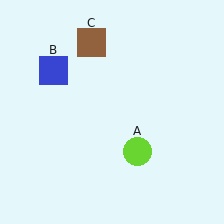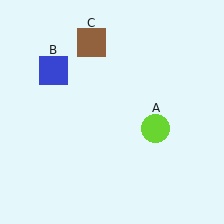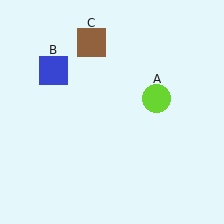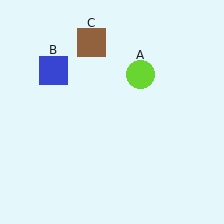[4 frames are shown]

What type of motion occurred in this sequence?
The lime circle (object A) rotated counterclockwise around the center of the scene.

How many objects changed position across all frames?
1 object changed position: lime circle (object A).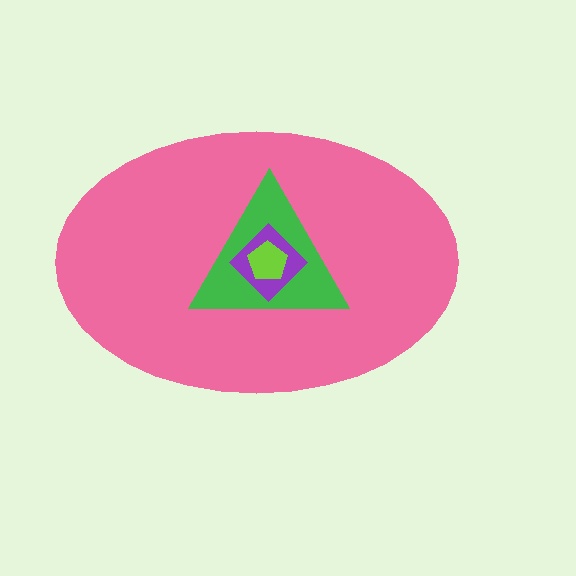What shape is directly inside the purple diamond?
The lime pentagon.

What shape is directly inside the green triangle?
The purple diamond.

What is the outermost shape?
The pink ellipse.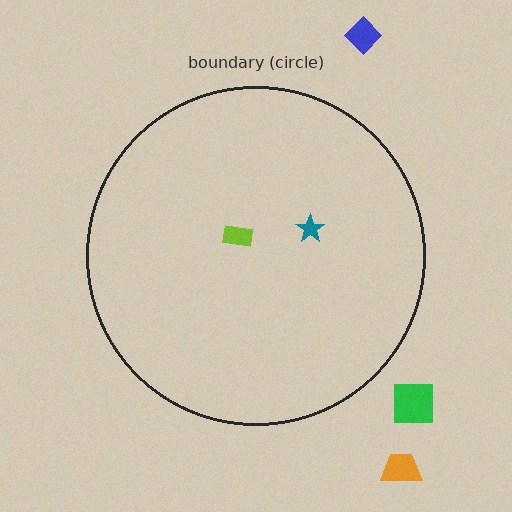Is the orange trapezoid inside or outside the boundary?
Outside.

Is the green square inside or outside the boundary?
Outside.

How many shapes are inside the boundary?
2 inside, 3 outside.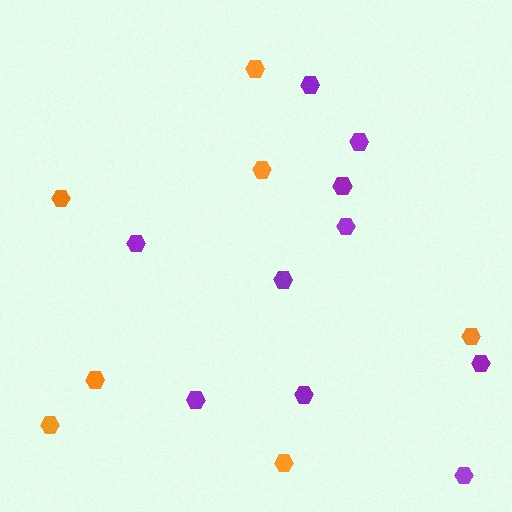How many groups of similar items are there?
There are 2 groups: one group of orange hexagons (7) and one group of purple hexagons (10).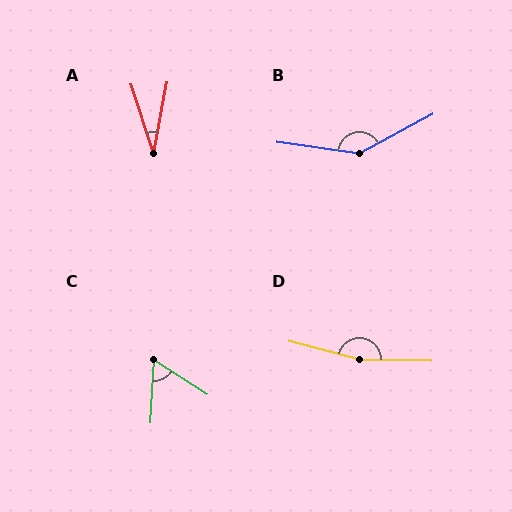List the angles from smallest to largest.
A (29°), C (60°), B (144°), D (167°).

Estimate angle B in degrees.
Approximately 144 degrees.